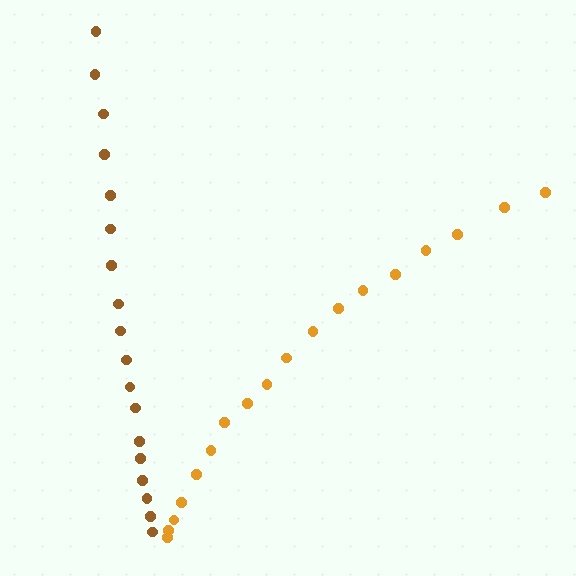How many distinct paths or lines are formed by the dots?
There are 2 distinct paths.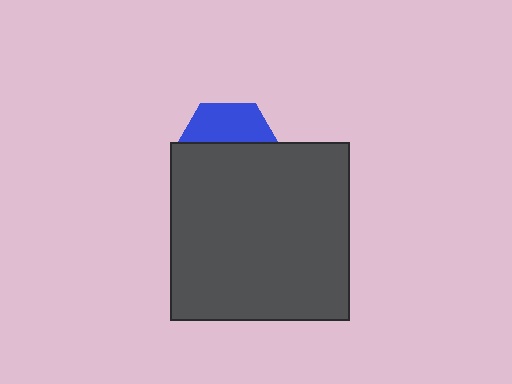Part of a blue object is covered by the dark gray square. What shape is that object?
It is a hexagon.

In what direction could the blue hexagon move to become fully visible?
The blue hexagon could move up. That would shift it out from behind the dark gray square entirely.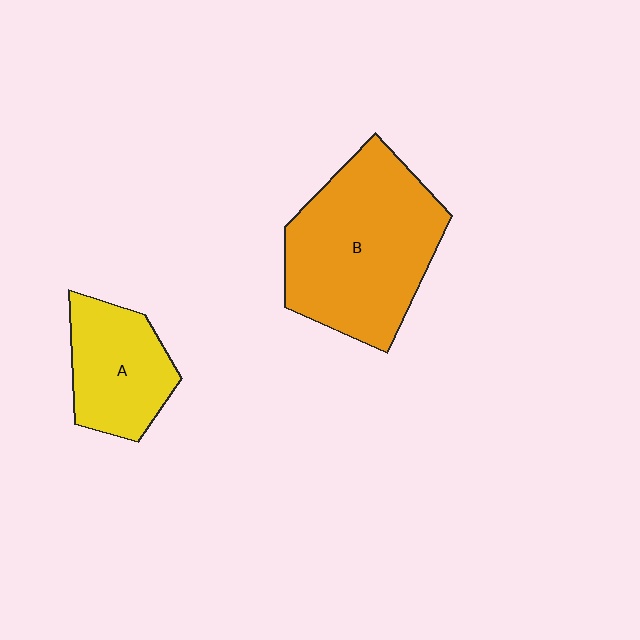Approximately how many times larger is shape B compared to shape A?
Approximately 1.9 times.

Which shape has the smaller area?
Shape A (yellow).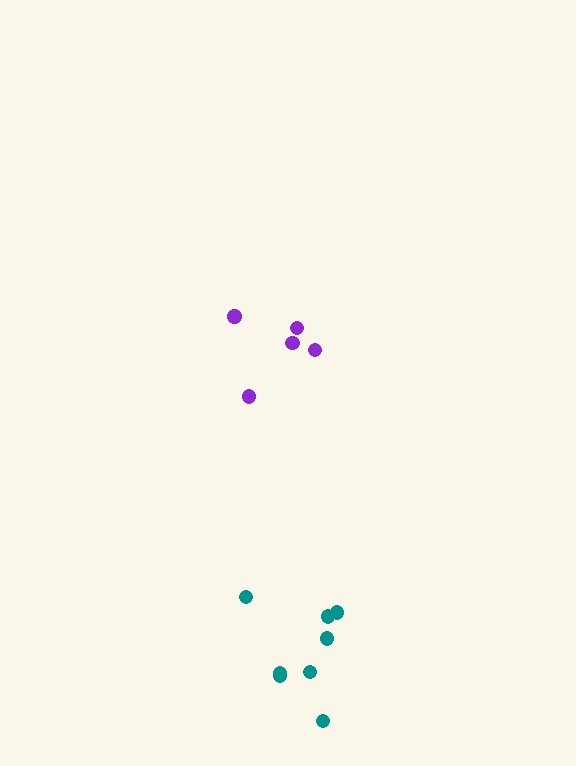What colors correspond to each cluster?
The clusters are colored: purple, teal.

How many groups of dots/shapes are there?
There are 2 groups.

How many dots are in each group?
Group 1: 5 dots, Group 2: 8 dots (13 total).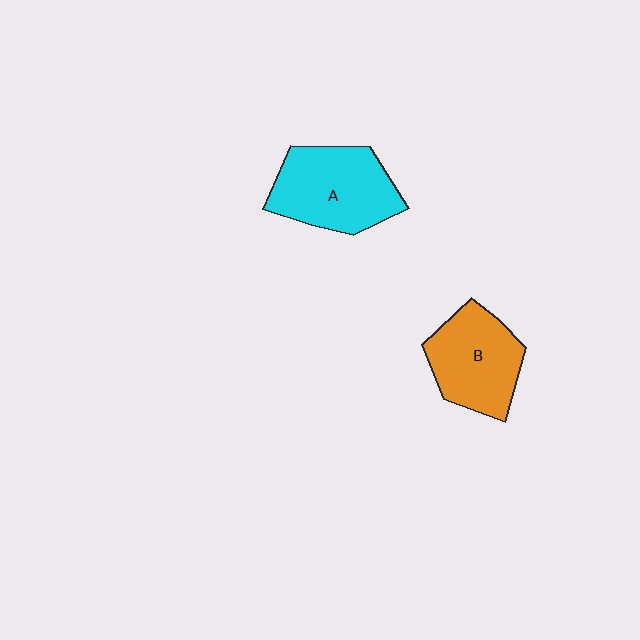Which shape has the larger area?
Shape A (cyan).